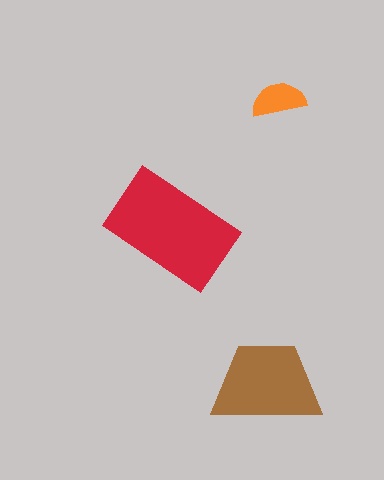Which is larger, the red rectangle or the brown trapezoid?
The red rectangle.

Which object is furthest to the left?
The red rectangle is leftmost.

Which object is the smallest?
The orange semicircle.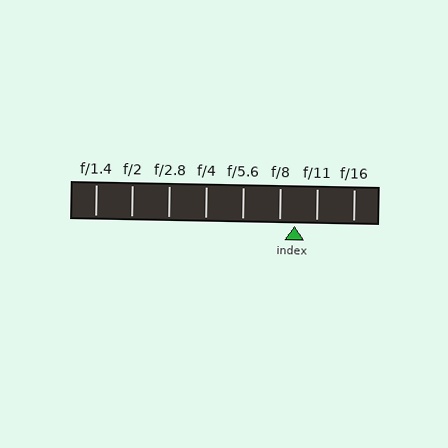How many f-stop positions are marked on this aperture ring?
There are 8 f-stop positions marked.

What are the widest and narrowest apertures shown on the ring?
The widest aperture shown is f/1.4 and the narrowest is f/16.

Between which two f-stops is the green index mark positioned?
The index mark is between f/8 and f/11.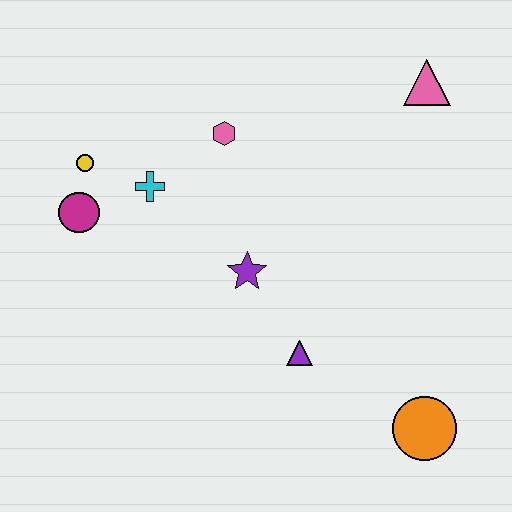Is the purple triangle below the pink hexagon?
Yes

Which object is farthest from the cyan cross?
The orange circle is farthest from the cyan cross.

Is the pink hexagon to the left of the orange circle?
Yes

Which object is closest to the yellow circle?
The magenta circle is closest to the yellow circle.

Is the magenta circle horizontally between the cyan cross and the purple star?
No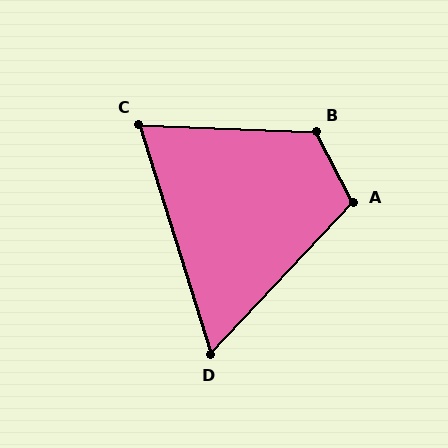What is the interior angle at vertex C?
Approximately 70 degrees (acute).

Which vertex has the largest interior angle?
B, at approximately 119 degrees.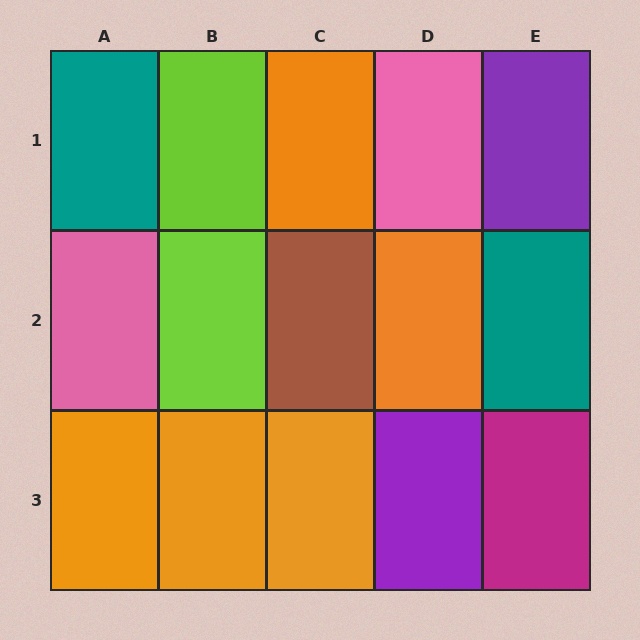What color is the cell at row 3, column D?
Purple.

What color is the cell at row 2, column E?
Teal.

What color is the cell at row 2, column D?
Orange.